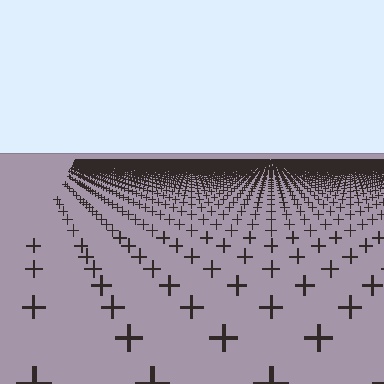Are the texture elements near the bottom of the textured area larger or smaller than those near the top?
Larger. Near the bottom, elements are closer to the viewer and appear at a bigger on-screen size.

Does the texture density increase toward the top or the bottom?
Density increases toward the top.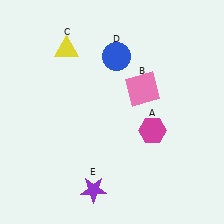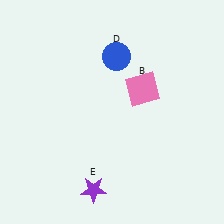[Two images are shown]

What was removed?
The yellow triangle (C), the magenta hexagon (A) were removed in Image 2.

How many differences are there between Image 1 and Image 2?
There are 2 differences between the two images.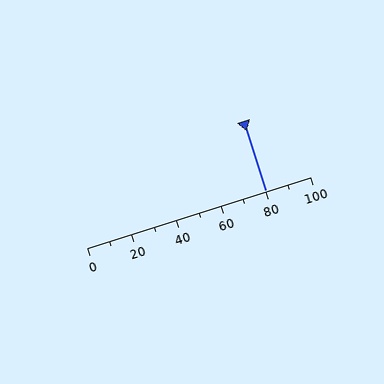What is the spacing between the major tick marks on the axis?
The major ticks are spaced 20 apart.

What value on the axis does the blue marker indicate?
The marker indicates approximately 80.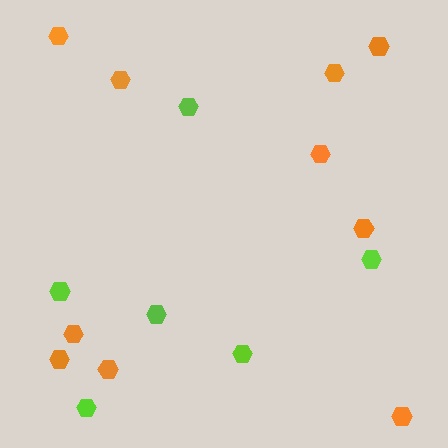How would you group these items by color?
There are 2 groups: one group of lime hexagons (6) and one group of orange hexagons (10).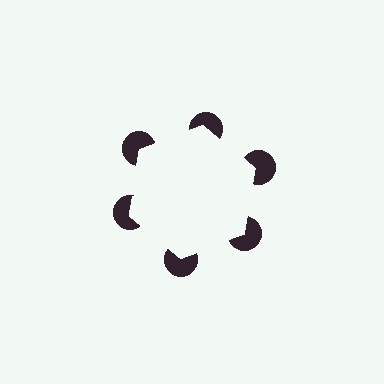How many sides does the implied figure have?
6 sides.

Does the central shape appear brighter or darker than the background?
It typically appears slightly brighter than the background, even though no actual brightness change is drawn.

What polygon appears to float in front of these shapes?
An illusory hexagon — its edges are inferred from the aligned wedge cuts in the pac-man discs, not physically drawn.